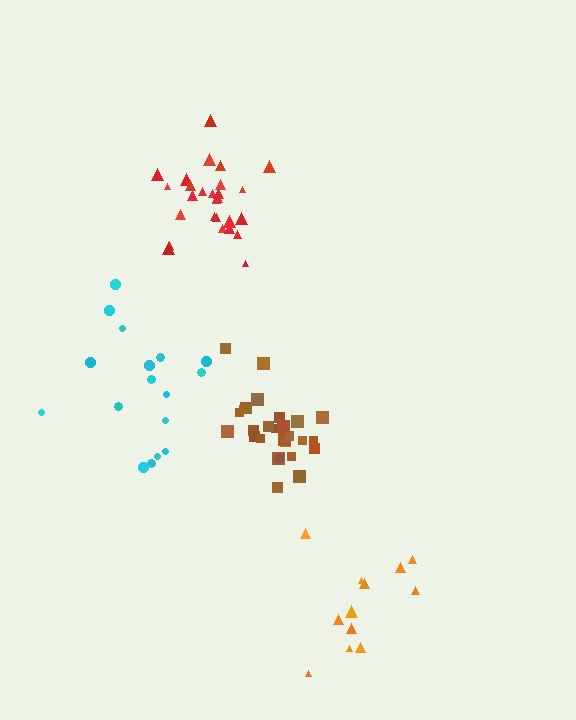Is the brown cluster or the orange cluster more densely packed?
Brown.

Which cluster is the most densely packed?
Brown.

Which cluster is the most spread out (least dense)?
Orange.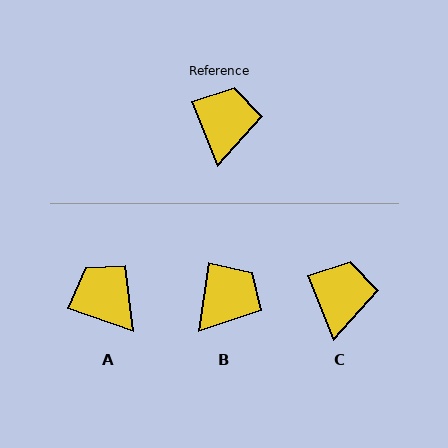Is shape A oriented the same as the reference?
No, it is off by about 49 degrees.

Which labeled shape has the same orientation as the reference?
C.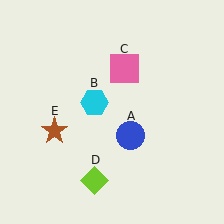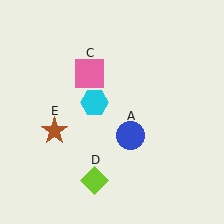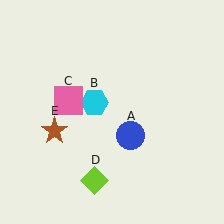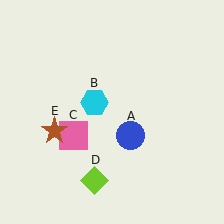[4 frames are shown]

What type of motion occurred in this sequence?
The pink square (object C) rotated counterclockwise around the center of the scene.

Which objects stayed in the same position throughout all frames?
Blue circle (object A) and cyan hexagon (object B) and lime diamond (object D) and brown star (object E) remained stationary.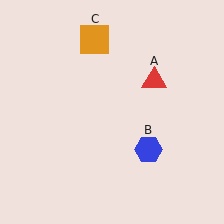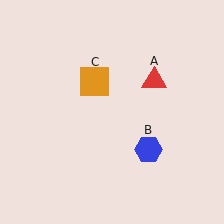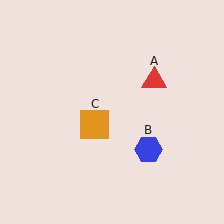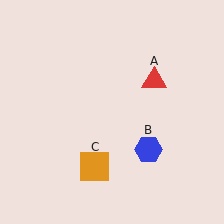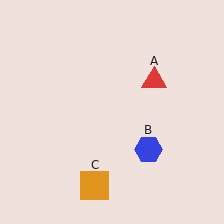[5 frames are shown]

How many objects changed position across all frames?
1 object changed position: orange square (object C).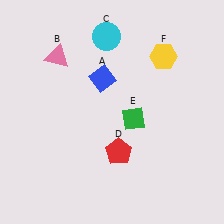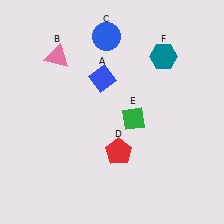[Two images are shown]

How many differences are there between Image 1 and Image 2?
There are 2 differences between the two images.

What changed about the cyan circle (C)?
In Image 1, C is cyan. In Image 2, it changed to blue.